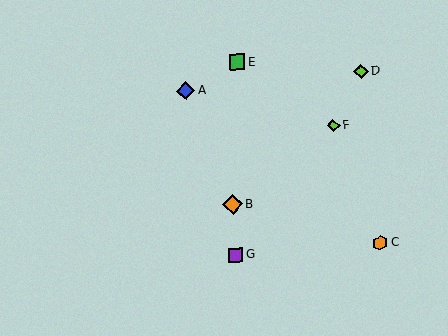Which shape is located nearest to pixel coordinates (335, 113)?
The lime diamond (labeled F) at (333, 125) is nearest to that location.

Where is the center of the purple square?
The center of the purple square is at (236, 255).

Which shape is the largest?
The orange diamond (labeled B) is the largest.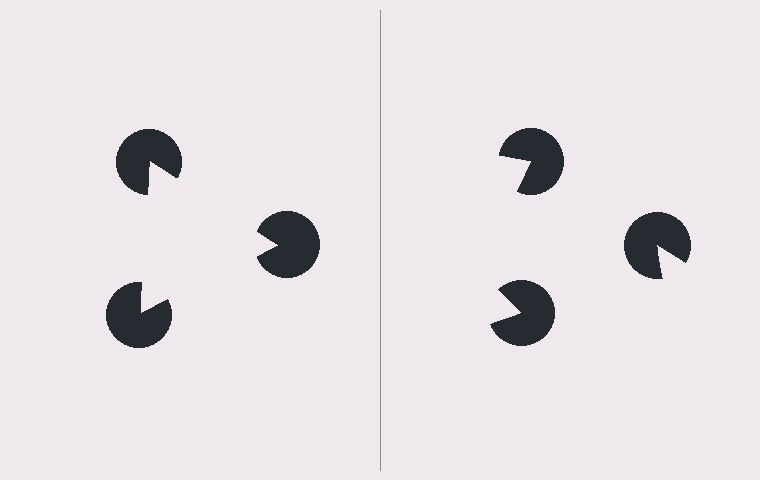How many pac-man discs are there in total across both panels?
6 — 3 on each side.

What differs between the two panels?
The pac-man discs are positioned identically on both sides; only the wedge orientations differ. On the left they align to a triangle; on the right they are misaligned.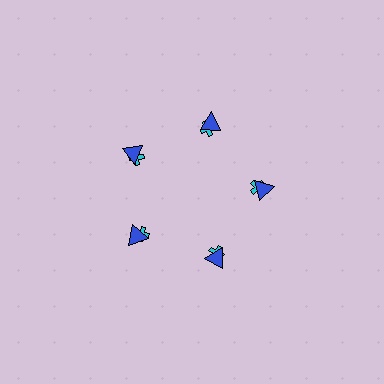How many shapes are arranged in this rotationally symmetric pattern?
There are 10 shapes, arranged in 5 groups of 2.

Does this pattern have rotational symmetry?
Yes, this pattern has 5-fold rotational symmetry. It looks the same after rotating 72 degrees around the center.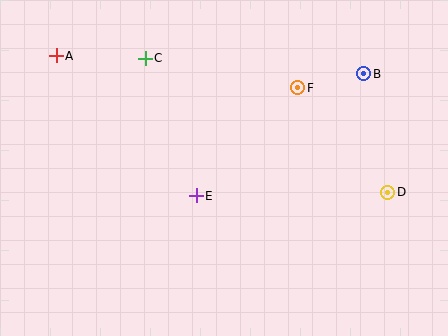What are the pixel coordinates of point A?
Point A is at (56, 56).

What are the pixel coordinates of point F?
Point F is at (298, 88).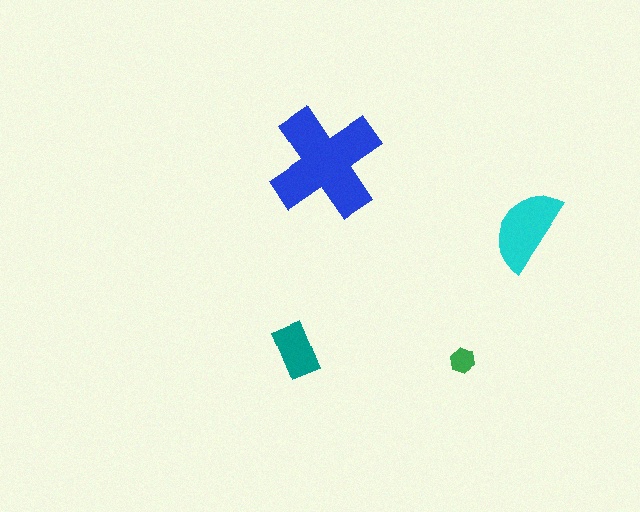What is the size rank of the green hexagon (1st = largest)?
4th.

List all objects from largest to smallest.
The blue cross, the cyan semicircle, the teal rectangle, the green hexagon.